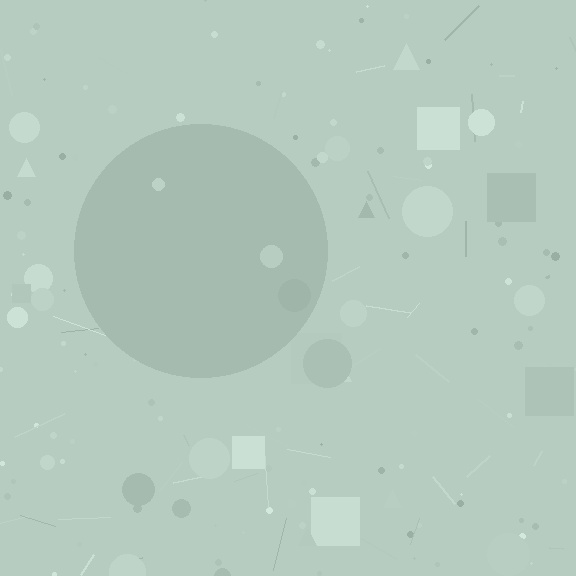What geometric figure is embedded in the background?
A circle is embedded in the background.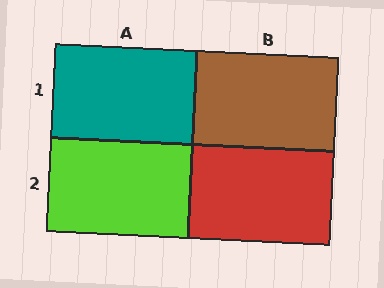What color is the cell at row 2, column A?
Lime.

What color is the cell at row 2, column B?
Red.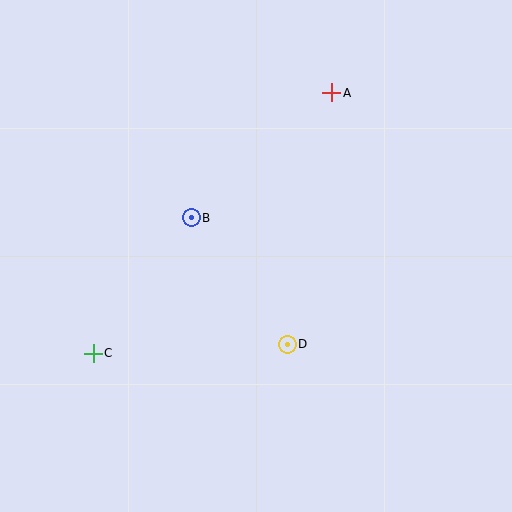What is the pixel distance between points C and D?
The distance between C and D is 194 pixels.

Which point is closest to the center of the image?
Point B at (191, 218) is closest to the center.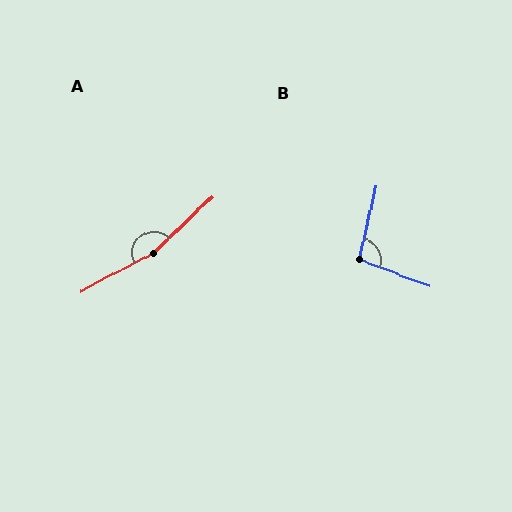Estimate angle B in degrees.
Approximately 98 degrees.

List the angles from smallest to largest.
B (98°), A (164°).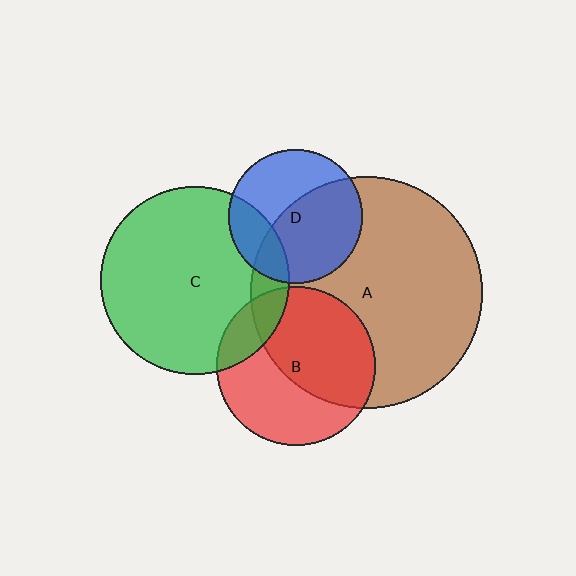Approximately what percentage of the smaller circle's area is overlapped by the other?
Approximately 55%.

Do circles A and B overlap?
Yes.